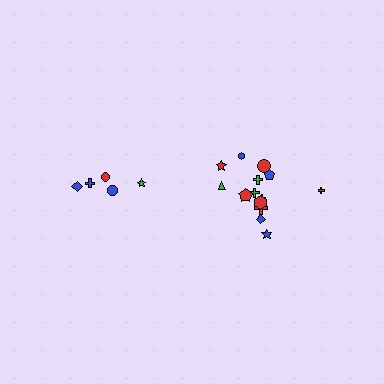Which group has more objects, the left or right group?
The right group.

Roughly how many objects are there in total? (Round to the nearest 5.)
Roughly 20 objects in total.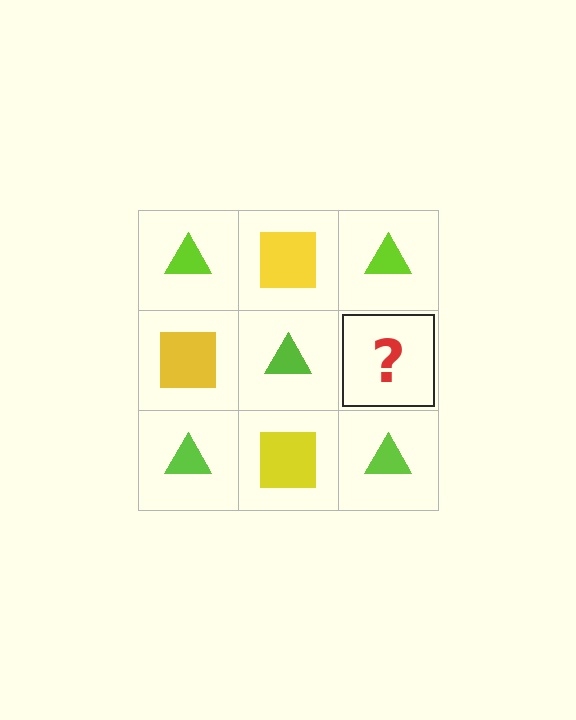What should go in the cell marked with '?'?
The missing cell should contain a yellow square.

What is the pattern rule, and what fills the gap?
The rule is that it alternates lime triangle and yellow square in a checkerboard pattern. The gap should be filled with a yellow square.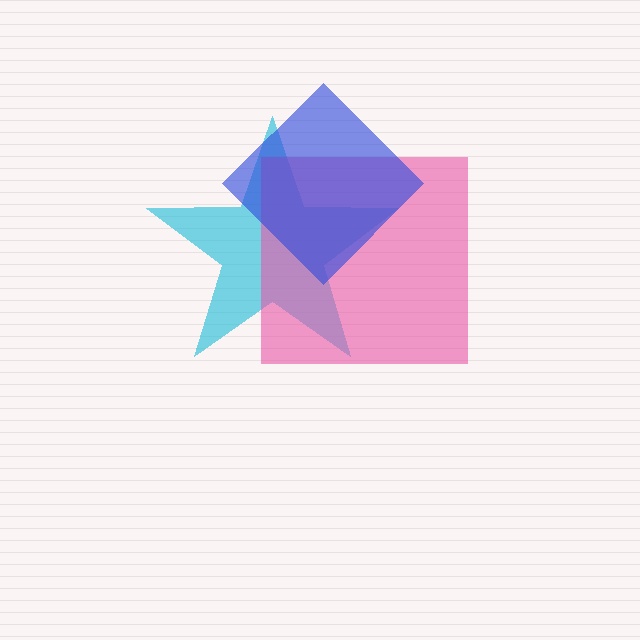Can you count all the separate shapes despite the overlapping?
Yes, there are 3 separate shapes.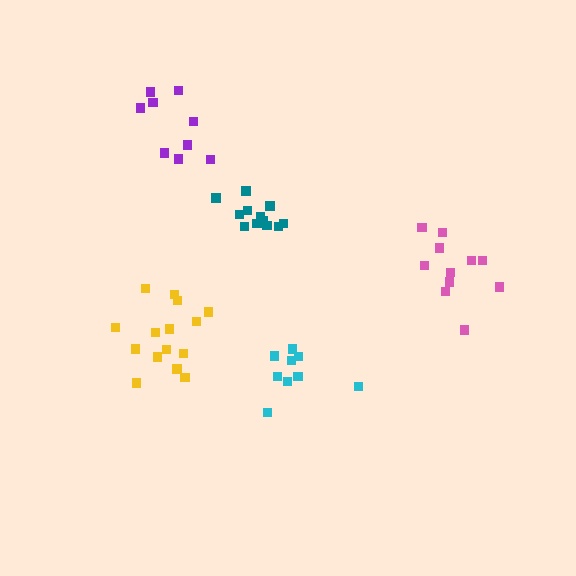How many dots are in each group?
Group 1: 11 dots, Group 2: 15 dots, Group 3: 12 dots, Group 4: 9 dots, Group 5: 9 dots (56 total).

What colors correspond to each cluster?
The clusters are colored: pink, yellow, teal, cyan, purple.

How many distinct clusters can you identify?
There are 5 distinct clusters.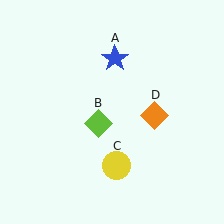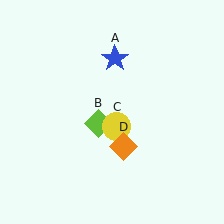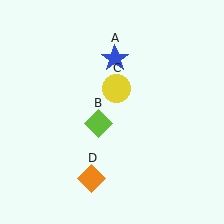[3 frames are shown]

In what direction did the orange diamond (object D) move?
The orange diamond (object D) moved down and to the left.